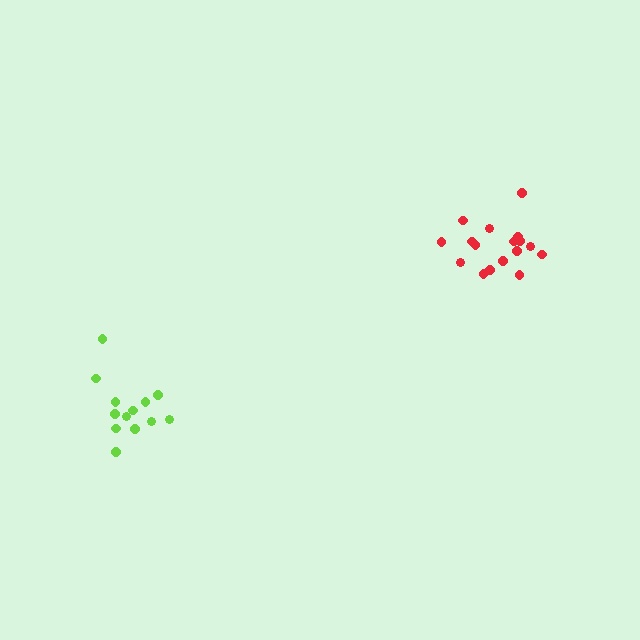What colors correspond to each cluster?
The clusters are colored: red, lime.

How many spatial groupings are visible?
There are 2 spatial groupings.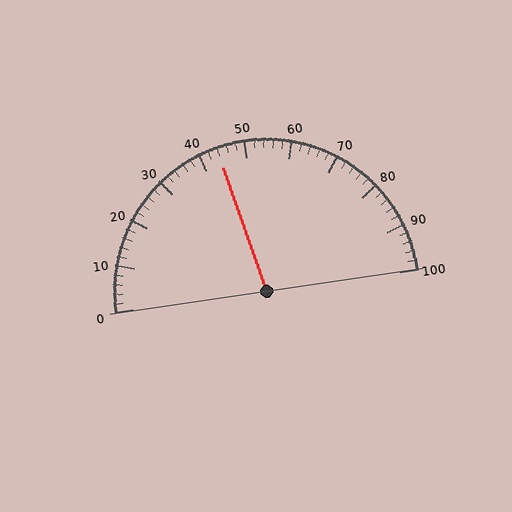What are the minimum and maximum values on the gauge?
The gauge ranges from 0 to 100.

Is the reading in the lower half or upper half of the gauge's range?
The reading is in the lower half of the range (0 to 100).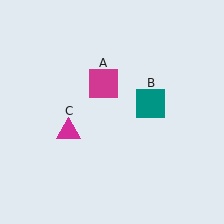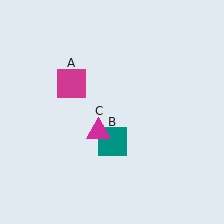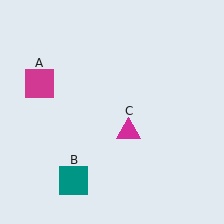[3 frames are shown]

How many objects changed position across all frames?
3 objects changed position: magenta square (object A), teal square (object B), magenta triangle (object C).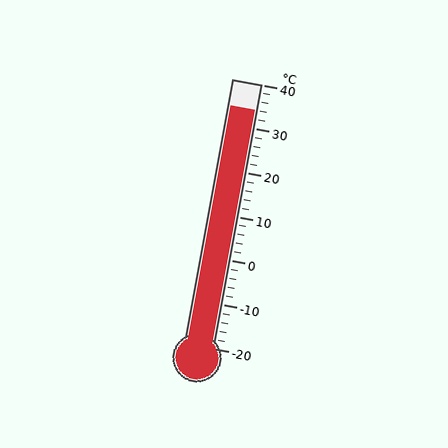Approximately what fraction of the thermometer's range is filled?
The thermometer is filled to approximately 90% of its range.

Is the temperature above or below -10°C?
The temperature is above -10°C.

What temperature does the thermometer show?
The thermometer shows approximately 34°C.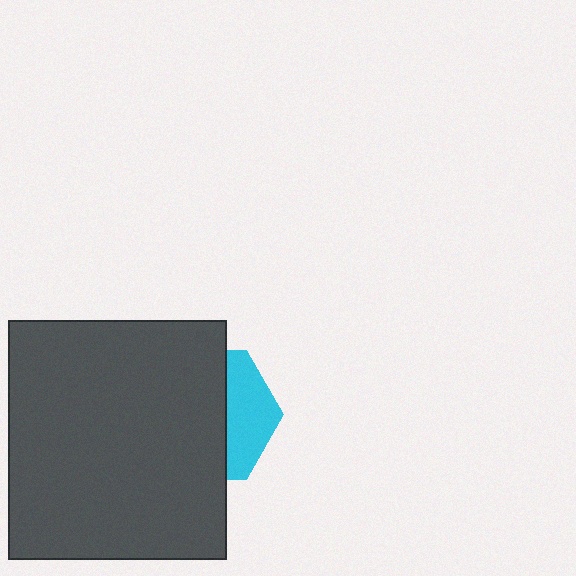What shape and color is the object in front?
The object in front is a dark gray rectangle.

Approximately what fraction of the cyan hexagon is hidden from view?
Roughly 66% of the cyan hexagon is hidden behind the dark gray rectangle.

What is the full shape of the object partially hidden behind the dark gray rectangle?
The partially hidden object is a cyan hexagon.